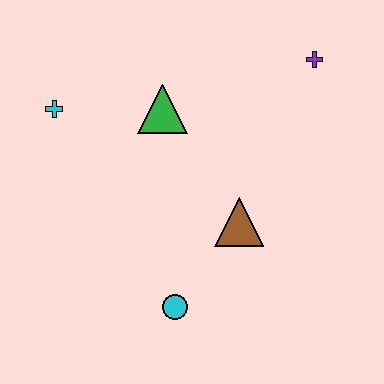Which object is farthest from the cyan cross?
The purple cross is farthest from the cyan cross.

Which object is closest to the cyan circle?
The brown triangle is closest to the cyan circle.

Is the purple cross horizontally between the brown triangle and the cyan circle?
No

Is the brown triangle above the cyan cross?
No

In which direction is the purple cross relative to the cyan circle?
The purple cross is above the cyan circle.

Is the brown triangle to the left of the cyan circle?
No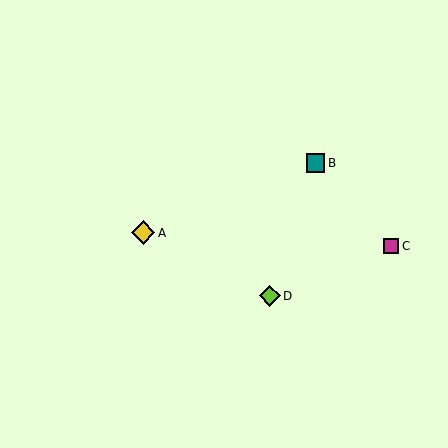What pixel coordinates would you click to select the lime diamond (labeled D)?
Click at (270, 296) to select the lime diamond D.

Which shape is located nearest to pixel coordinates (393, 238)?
The magenta square (labeled C) at (391, 246) is nearest to that location.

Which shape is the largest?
The yellow diamond (labeled A) is the largest.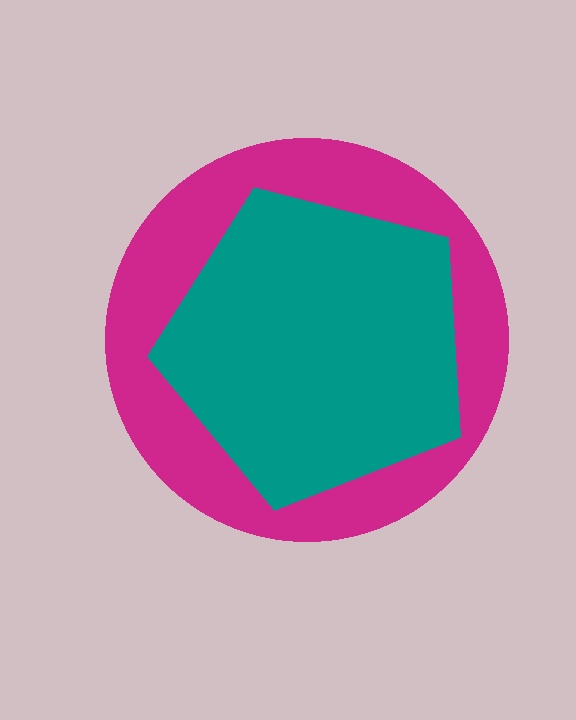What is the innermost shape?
The teal pentagon.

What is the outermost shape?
The magenta circle.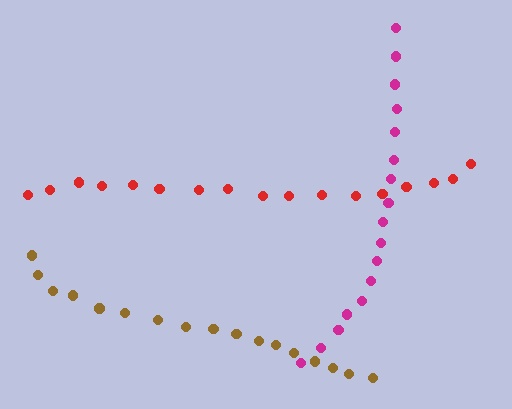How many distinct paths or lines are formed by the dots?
There are 3 distinct paths.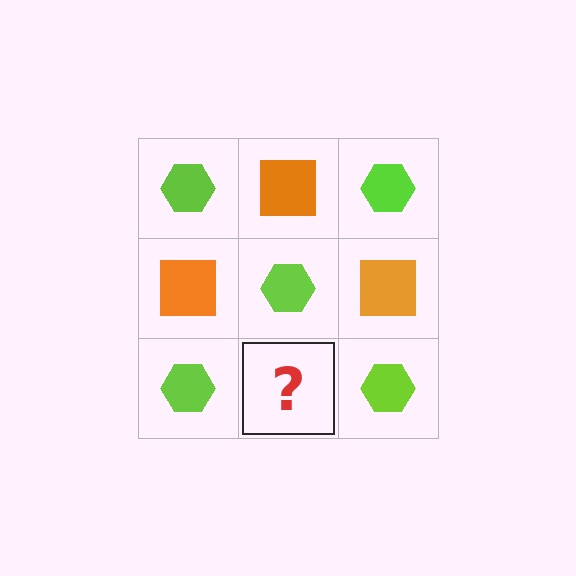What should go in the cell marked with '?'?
The missing cell should contain an orange square.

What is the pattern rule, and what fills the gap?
The rule is that it alternates lime hexagon and orange square in a checkerboard pattern. The gap should be filled with an orange square.